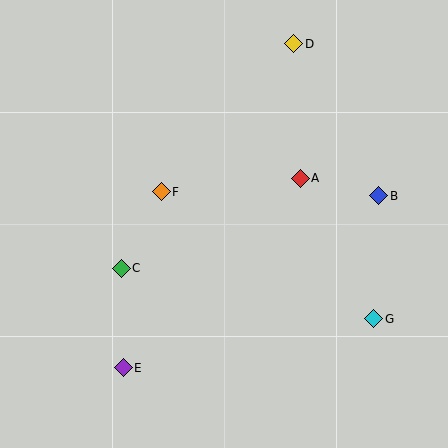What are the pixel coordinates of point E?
Point E is at (123, 368).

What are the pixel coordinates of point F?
Point F is at (161, 192).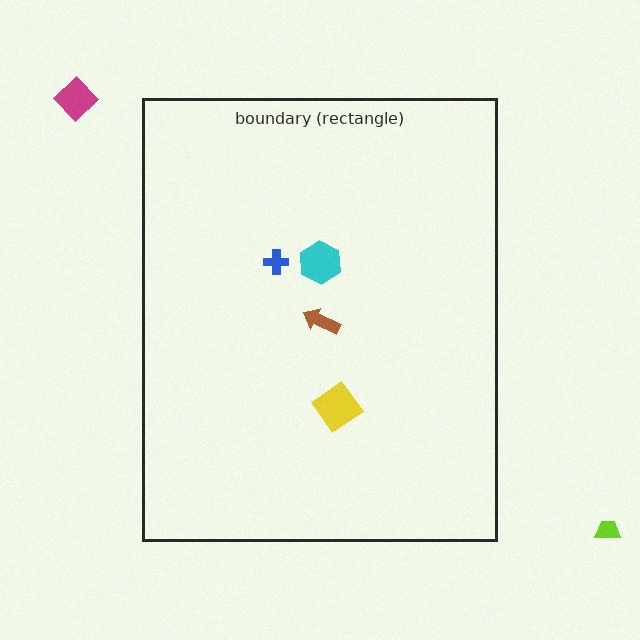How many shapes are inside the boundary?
4 inside, 2 outside.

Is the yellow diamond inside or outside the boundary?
Inside.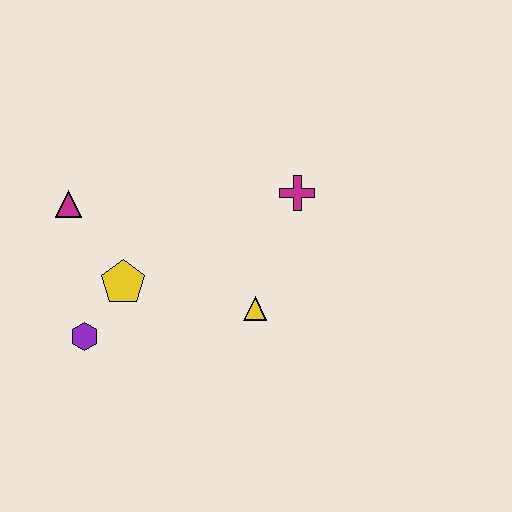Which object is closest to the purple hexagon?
The yellow pentagon is closest to the purple hexagon.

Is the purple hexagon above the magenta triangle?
No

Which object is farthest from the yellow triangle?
The magenta triangle is farthest from the yellow triangle.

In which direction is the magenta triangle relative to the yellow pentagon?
The magenta triangle is above the yellow pentagon.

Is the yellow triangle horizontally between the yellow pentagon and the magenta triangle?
No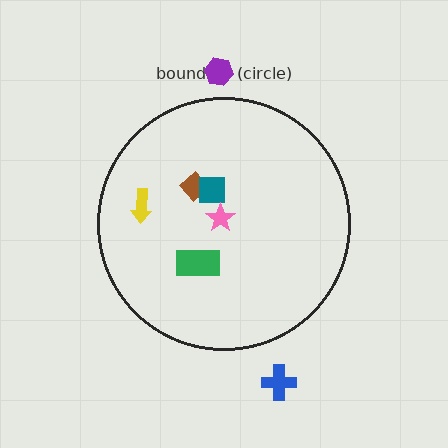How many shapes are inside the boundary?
5 inside, 2 outside.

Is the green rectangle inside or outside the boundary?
Inside.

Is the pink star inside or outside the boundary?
Inside.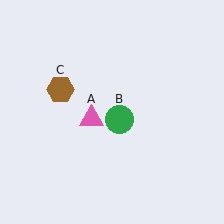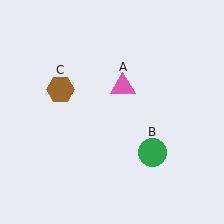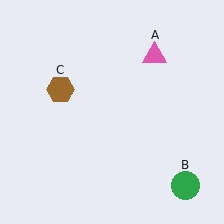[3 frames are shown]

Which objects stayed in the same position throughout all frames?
Brown hexagon (object C) remained stationary.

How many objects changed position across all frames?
2 objects changed position: pink triangle (object A), green circle (object B).